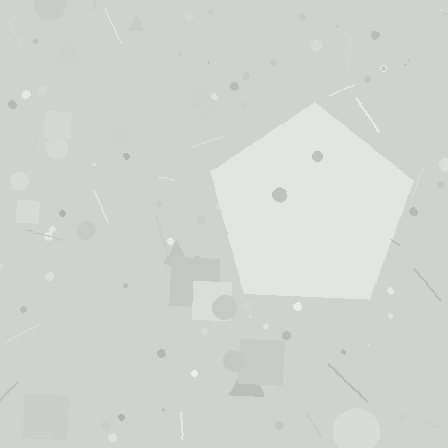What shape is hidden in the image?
A pentagon is hidden in the image.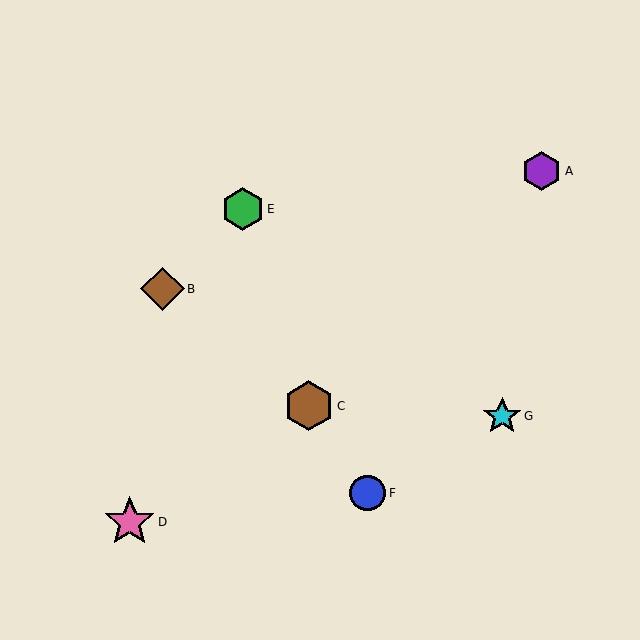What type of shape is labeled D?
Shape D is a pink star.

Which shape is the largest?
The pink star (labeled D) is the largest.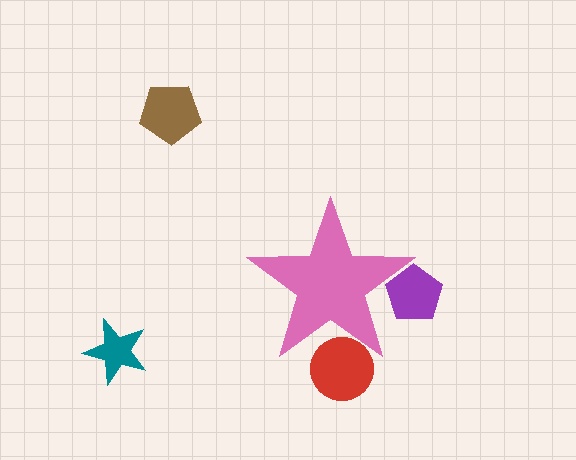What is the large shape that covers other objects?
A pink star.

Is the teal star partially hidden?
No, the teal star is fully visible.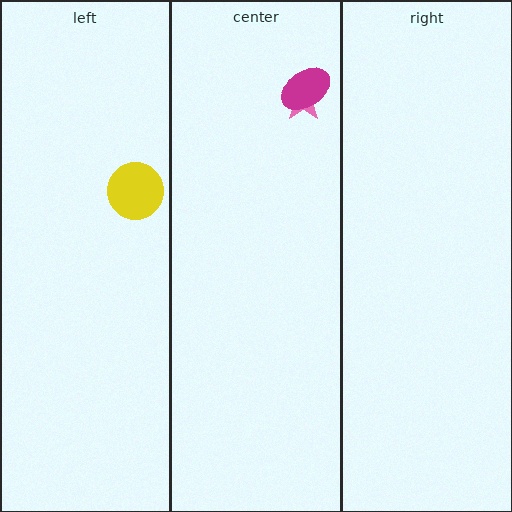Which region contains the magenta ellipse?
The center region.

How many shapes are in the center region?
2.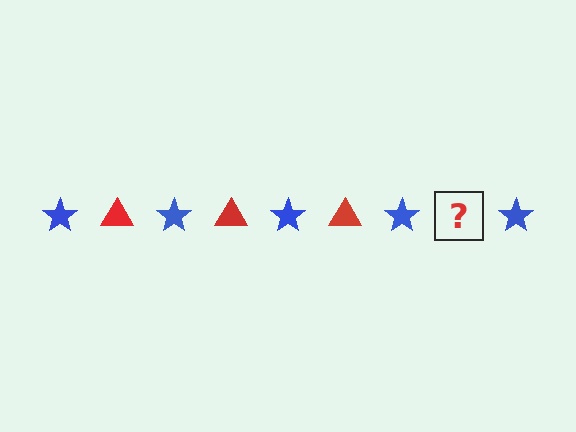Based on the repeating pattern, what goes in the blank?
The blank should be a red triangle.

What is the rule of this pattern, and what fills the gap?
The rule is that the pattern alternates between blue star and red triangle. The gap should be filled with a red triangle.